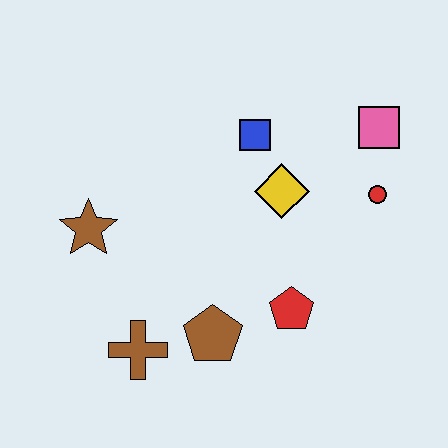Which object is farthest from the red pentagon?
The brown star is farthest from the red pentagon.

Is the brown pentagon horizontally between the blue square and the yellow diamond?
No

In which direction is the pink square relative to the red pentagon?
The pink square is above the red pentagon.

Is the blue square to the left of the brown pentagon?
No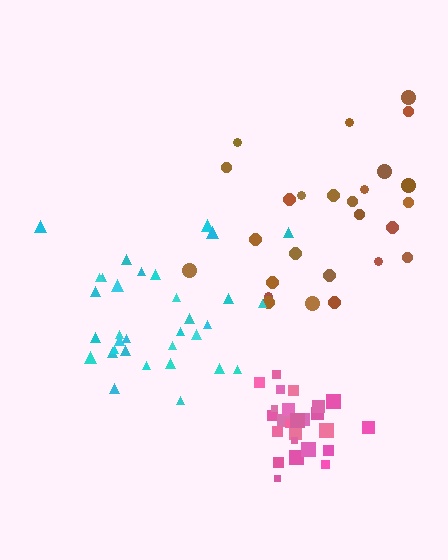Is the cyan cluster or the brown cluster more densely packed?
Cyan.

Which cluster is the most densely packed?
Pink.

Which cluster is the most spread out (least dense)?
Brown.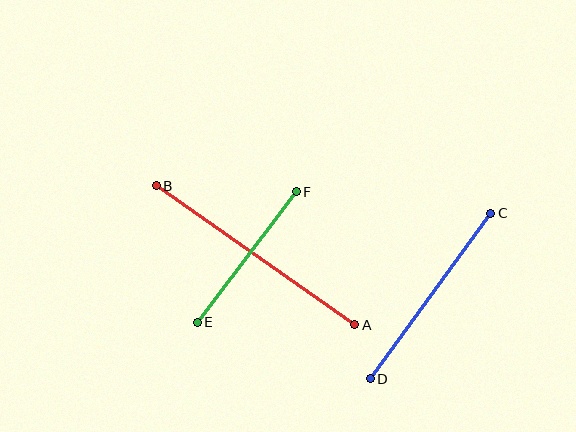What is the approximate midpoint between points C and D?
The midpoint is at approximately (431, 296) pixels.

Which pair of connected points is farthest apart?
Points A and B are farthest apart.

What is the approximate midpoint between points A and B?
The midpoint is at approximately (256, 255) pixels.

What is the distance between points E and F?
The distance is approximately 164 pixels.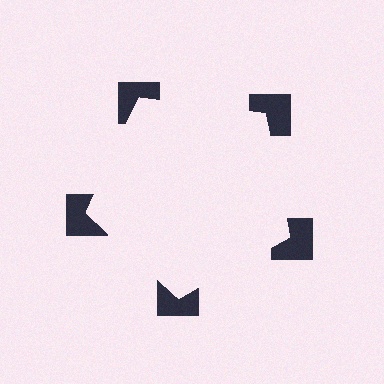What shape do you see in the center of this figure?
An illusory pentagon — its edges are inferred from the aligned wedge cuts in the notched squares, not physically drawn.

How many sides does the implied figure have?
5 sides.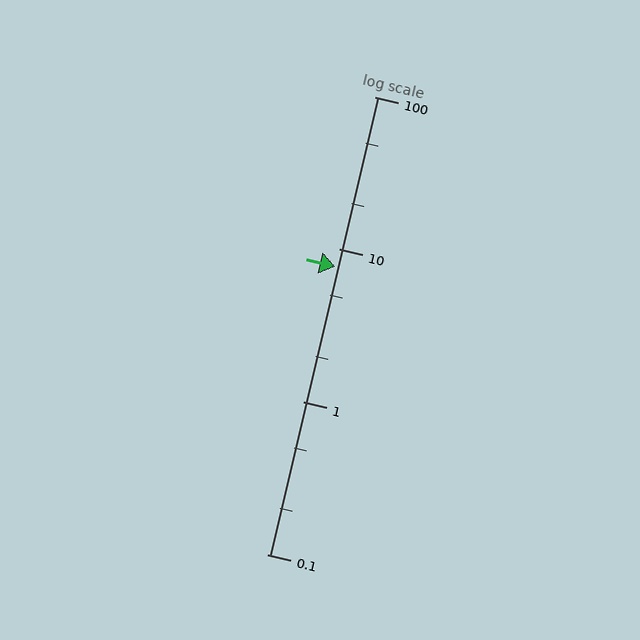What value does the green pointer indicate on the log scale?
The pointer indicates approximately 7.7.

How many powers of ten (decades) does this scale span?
The scale spans 3 decades, from 0.1 to 100.